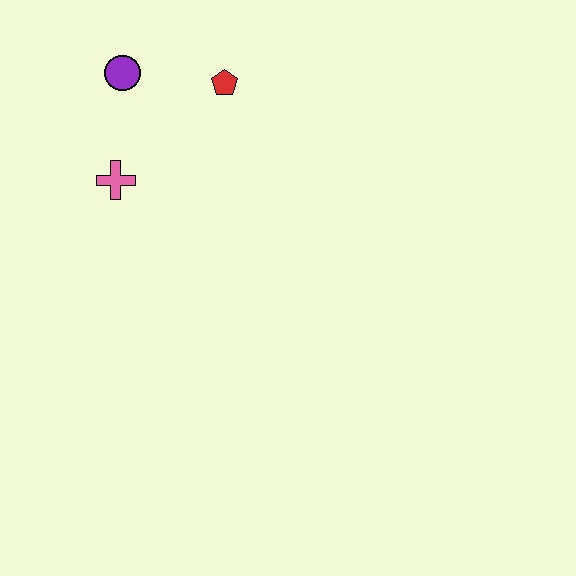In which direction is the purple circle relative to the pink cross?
The purple circle is above the pink cross.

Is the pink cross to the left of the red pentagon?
Yes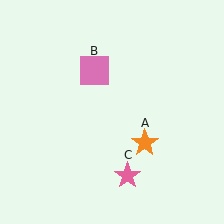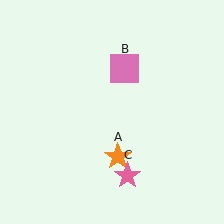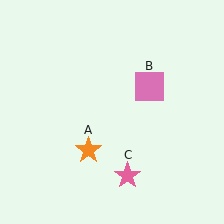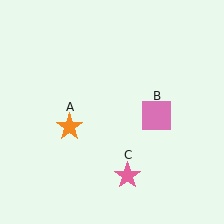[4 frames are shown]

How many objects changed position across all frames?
2 objects changed position: orange star (object A), pink square (object B).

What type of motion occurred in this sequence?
The orange star (object A), pink square (object B) rotated clockwise around the center of the scene.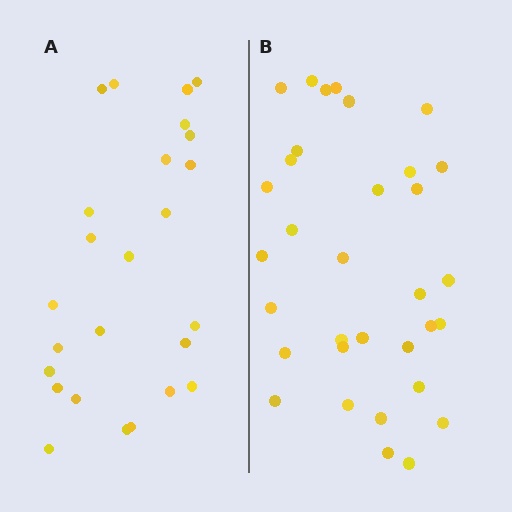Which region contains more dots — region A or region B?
Region B (the right region) has more dots.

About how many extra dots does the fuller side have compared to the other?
Region B has roughly 8 or so more dots than region A.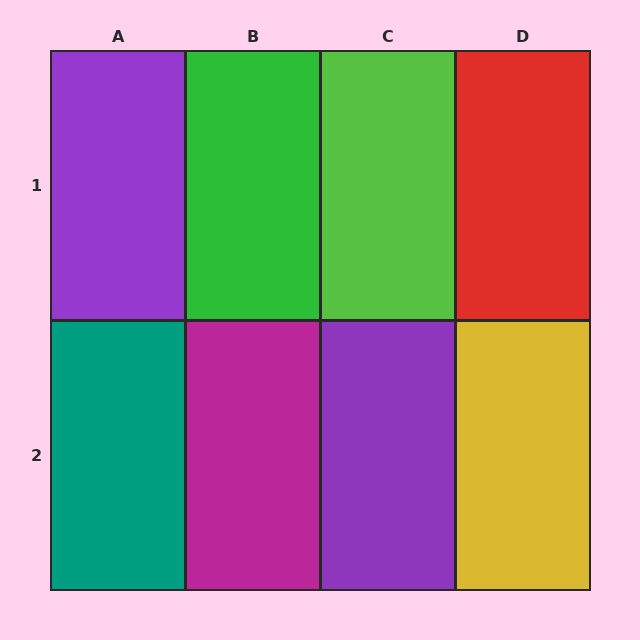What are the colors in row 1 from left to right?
Purple, green, lime, red.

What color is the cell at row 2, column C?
Purple.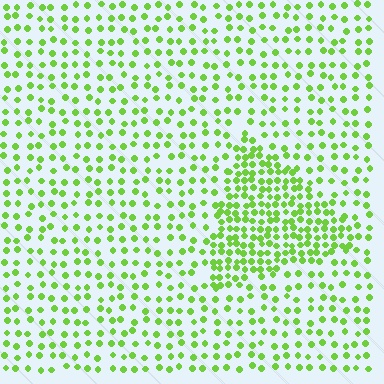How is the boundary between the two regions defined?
The boundary is defined by a change in element density (approximately 2.1x ratio). All elements are the same color, size, and shape.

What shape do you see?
I see a triangle.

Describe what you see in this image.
The image contains small lime elements arranged at two different densities. A triangle-shaped region is visible where the elements are more densely packed than the surrounding area.